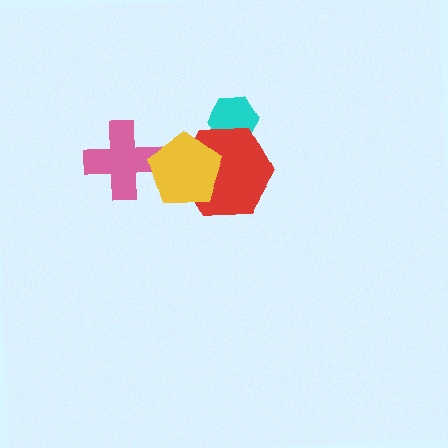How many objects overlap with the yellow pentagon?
2 objects overlap with the yellow pentagon.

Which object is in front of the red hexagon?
The yellow pentagon is in front of the red hexagon.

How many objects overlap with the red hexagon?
2 objects overlap with the red hexagon.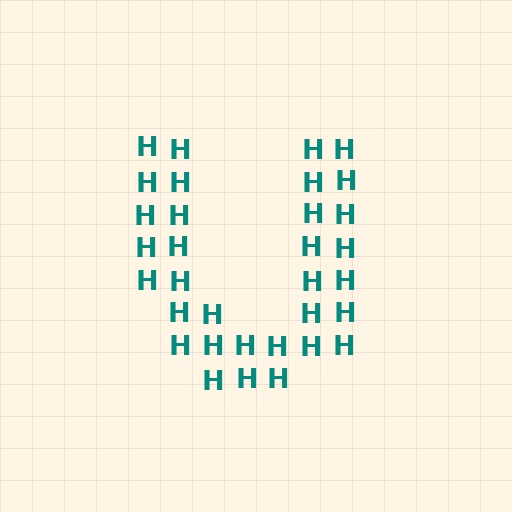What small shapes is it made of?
It is made of small letter H's.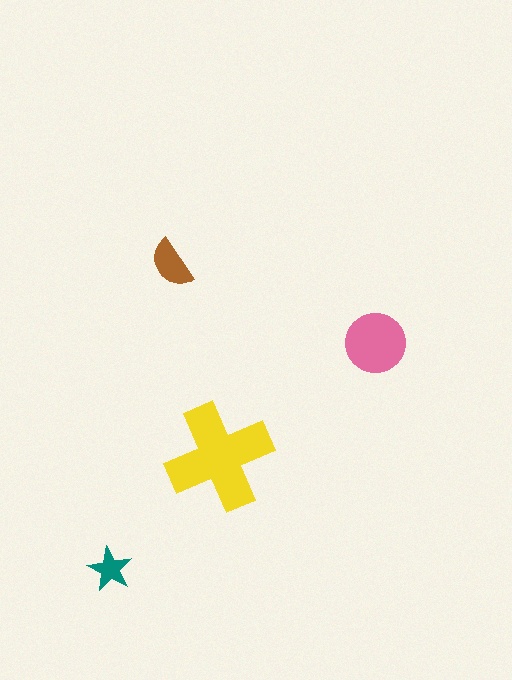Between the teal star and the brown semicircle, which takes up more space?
The brown semicircle.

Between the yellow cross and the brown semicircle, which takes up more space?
The yellow cross.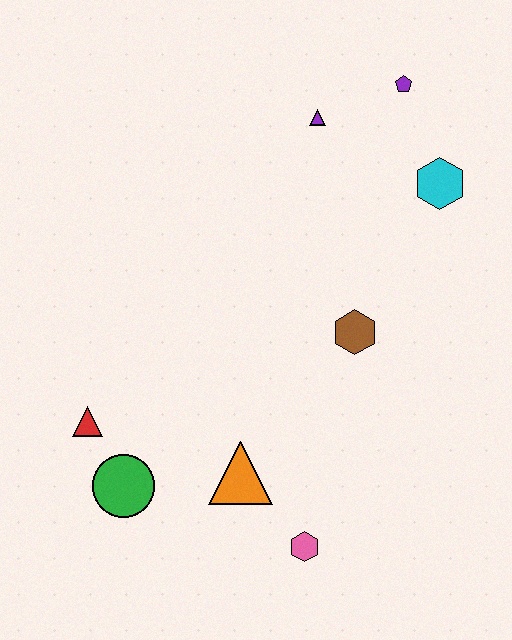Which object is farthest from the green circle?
The purple pentagon is farthest from the green circle.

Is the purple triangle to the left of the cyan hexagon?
Yes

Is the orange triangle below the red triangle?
Yes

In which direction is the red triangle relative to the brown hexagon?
The red triangle is to the left of the brown hexagon.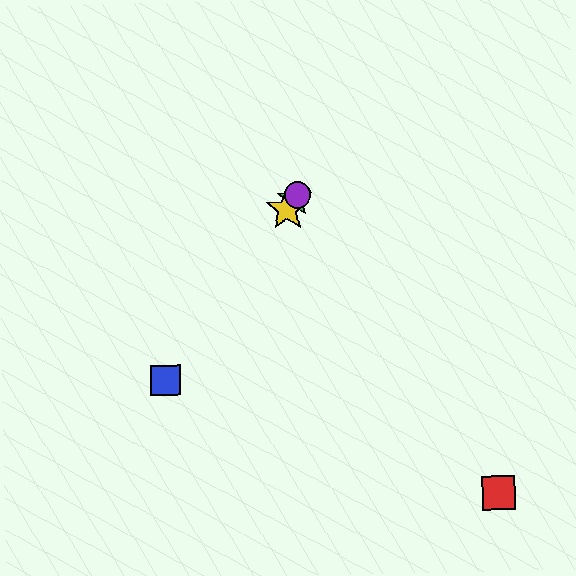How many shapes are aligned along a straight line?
4 shapes (the blue square, the green star, the yellow star, the purple circle) are aligned along a straight line.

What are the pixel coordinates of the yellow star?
The yellow star is at (287, 209).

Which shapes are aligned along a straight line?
The blue square, the green star, the yellow star, the purple circle are aligned along a straight line.